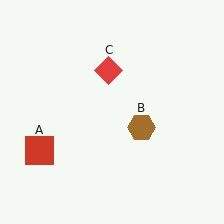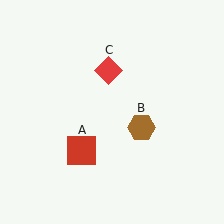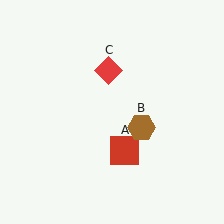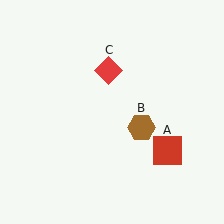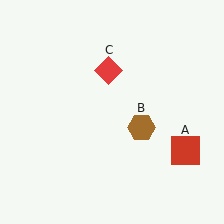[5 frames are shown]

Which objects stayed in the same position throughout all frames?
Brown hexagon (object B) and red diamond (object C) remained stationary.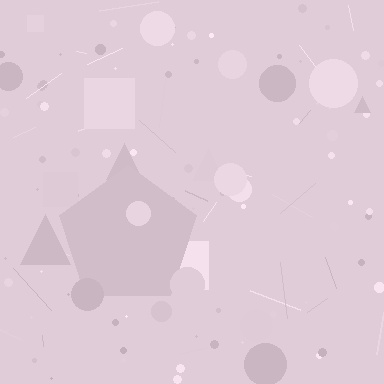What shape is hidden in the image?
A pentagon is hidden in the image.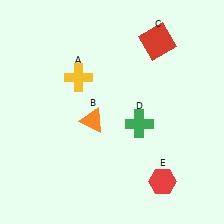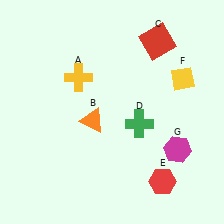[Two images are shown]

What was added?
A yellow diamond (F), a magenta hexagon (G) were added in Image 2.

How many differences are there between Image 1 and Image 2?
There are 2 differences between the two images.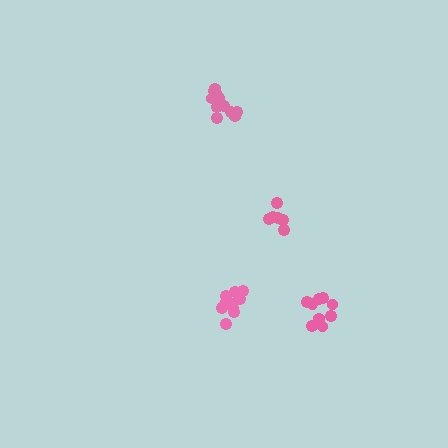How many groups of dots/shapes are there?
There are 4 groups.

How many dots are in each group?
Group 1: 9 dots, Group 2: 6 dots, Group 3: 10 dots, Group 4: 11 dots (36 total).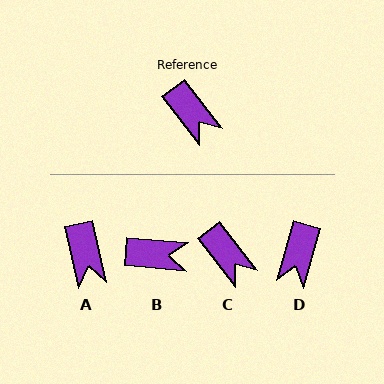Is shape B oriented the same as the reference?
No, it is off by about 48 degrees.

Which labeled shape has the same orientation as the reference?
C.